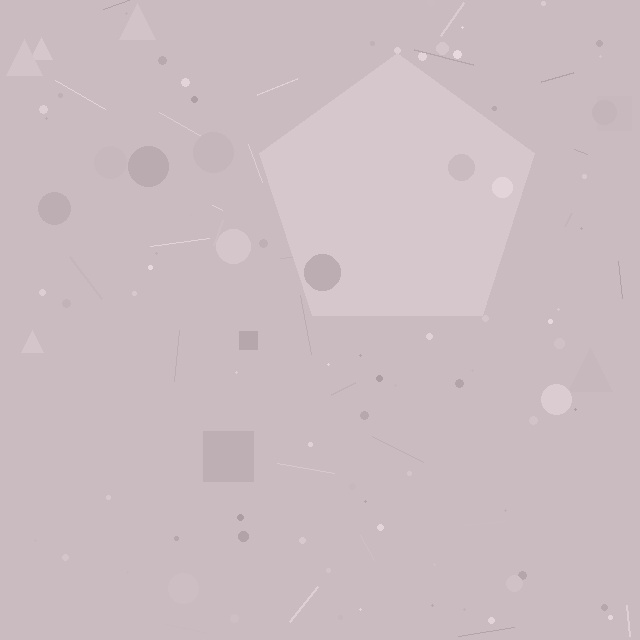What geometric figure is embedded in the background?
A pentagon is embedded in the background.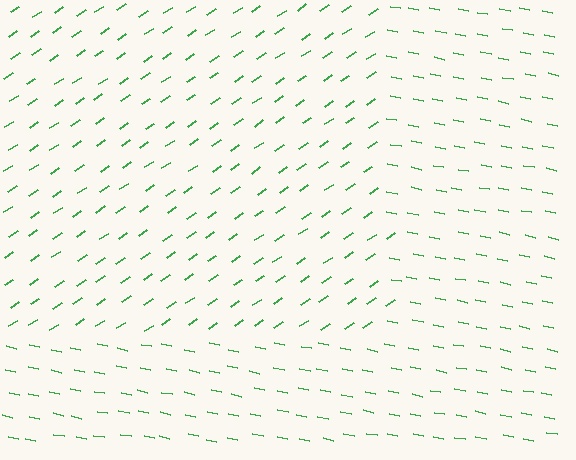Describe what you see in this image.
The image is filled with small green line segments. A rectangle region in the image has lines oriented differently from the surrounding lines, creating a visible texture boundary.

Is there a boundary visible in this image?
Yes, there is a texture boundary formed by a change in line orientation.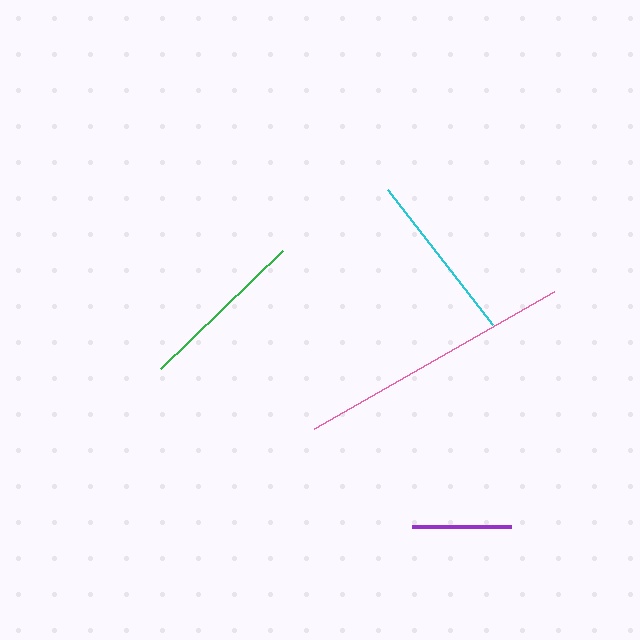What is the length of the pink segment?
The pink segment is approximately 276 pixels long.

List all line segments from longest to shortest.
From longest to shortest: pink, cyan, green, purple.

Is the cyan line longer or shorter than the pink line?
The pink line is longer than the cyan line.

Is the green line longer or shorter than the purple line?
The green line is longer than the purple line.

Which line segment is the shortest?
The purple line is the shortest at approximately 100 pixels.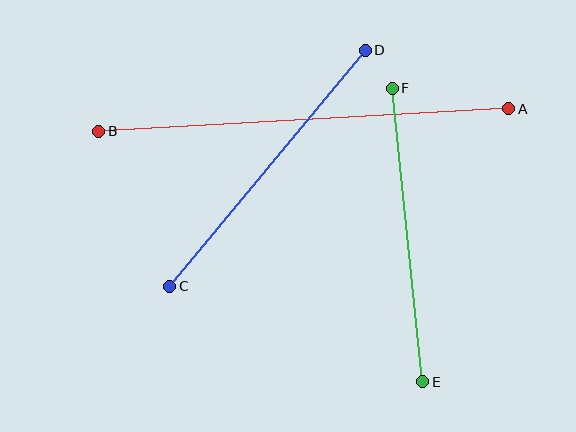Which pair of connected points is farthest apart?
Points A and B are farthest apart.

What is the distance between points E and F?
The distance is approximately 295 pixels.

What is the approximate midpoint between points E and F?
The midpoint is at approximately (407, 235) pixels.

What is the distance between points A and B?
The distance is approximately 411 pixels.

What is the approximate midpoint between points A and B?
The midpoint is at approximately (304, 120) pixels.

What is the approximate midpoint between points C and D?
The midpoint is at approximately (268, 168) pixels.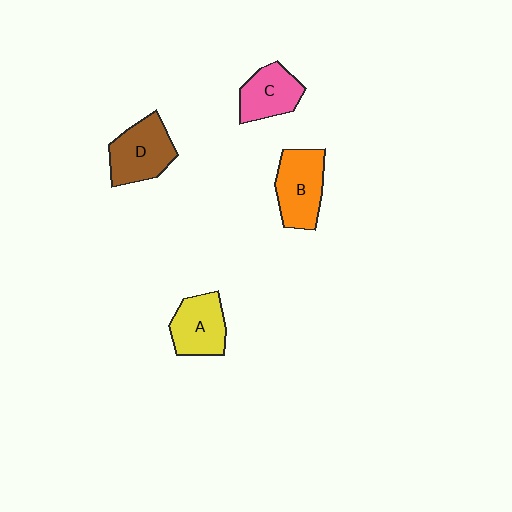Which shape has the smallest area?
Shape C (pink).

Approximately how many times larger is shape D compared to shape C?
Approximately 1.2 times.